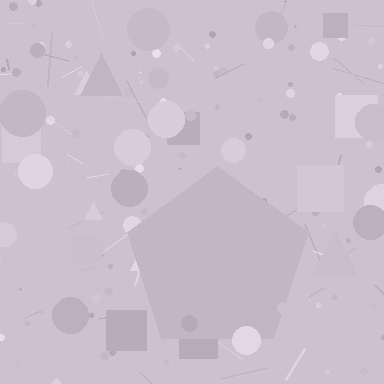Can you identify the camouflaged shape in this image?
The camouflaged shape is a pentagon.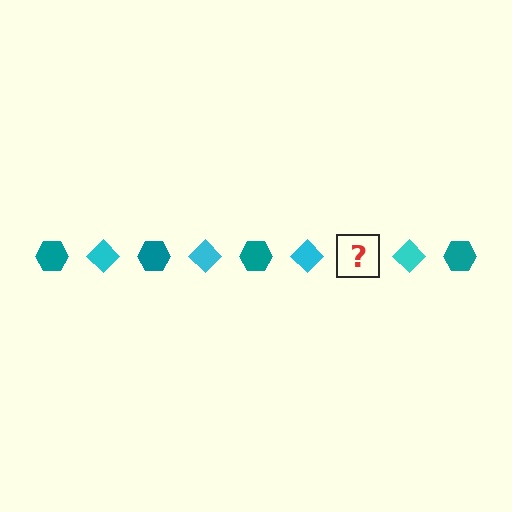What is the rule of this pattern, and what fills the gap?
The rule is that the pattern alternates between teal hexagon and cyan diamond. The gap should be filled with a teal hexagon.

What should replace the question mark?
The question mark should be replaced with a teal hexagon.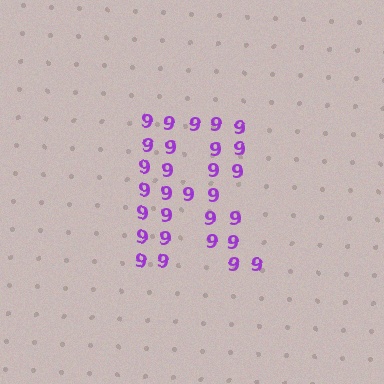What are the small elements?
The small elements are digit 9's.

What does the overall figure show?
The overall figure shows the letter R.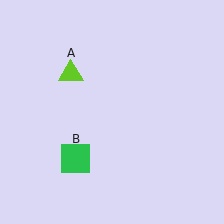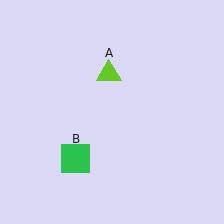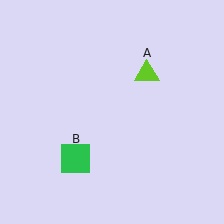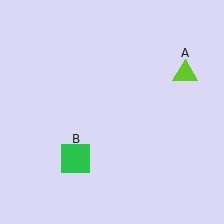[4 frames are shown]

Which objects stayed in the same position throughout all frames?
Green square (object B) remained stationary.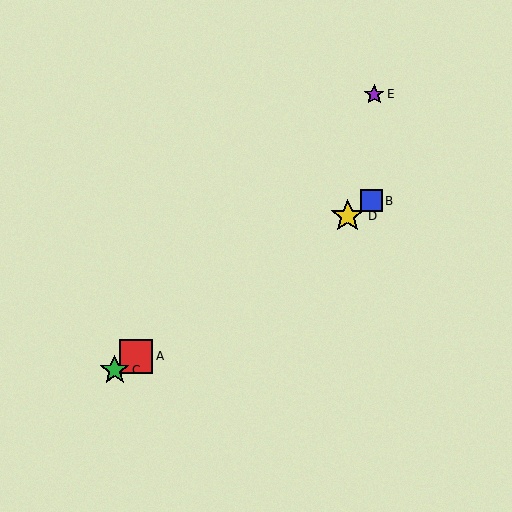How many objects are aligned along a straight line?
4 objects (A, B, C, D) are aligned along a straight line.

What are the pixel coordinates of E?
Object E is at (374, 94).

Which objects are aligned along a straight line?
Objects A, B, C, D are aligned along a straight line.